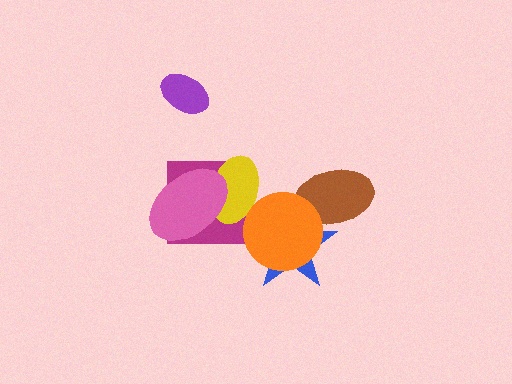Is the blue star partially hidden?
Yes, it is partially covered by another shape.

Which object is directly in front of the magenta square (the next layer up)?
The yellow ellipse is directly in front of the magenta square.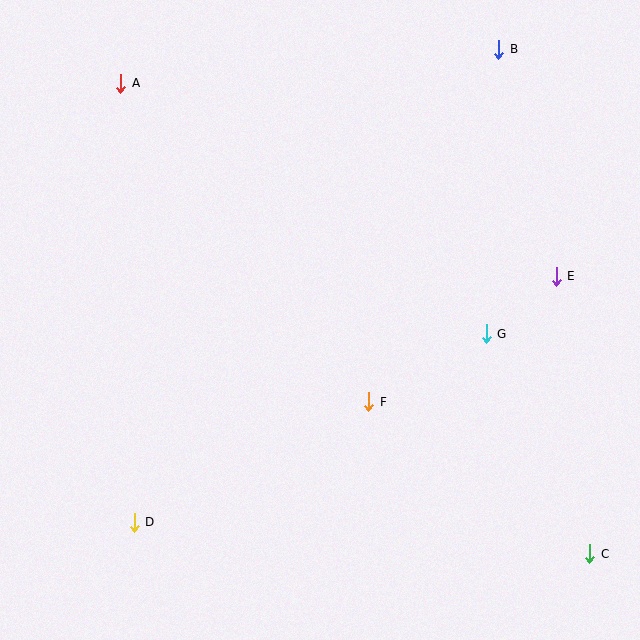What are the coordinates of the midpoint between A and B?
The midpoint between A and B is at (310, 66).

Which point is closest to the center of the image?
Point F at (369, 402) is closest to the center.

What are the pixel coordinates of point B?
Point B is at (499, 49).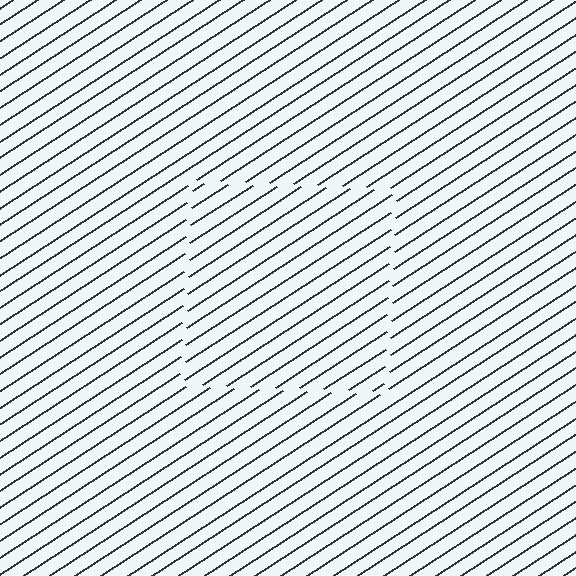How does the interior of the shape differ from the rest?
The interior of the shape contains the same grating, shifted by half a period — the contour is defined by the phase discontinuity where line-ends from the inner and outer gratings abut.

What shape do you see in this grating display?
An illusory square. The interior of the shape contains the same grating, shifted by half a period — the contour is defined by the phase discontinuity where line-ends from the inner and outer gratings abut.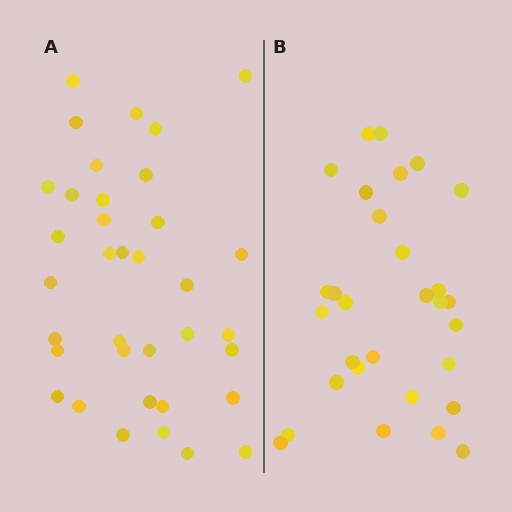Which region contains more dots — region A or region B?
Region A (the left region) has more dots.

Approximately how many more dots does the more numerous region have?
Region A has about 6 more dots than region B.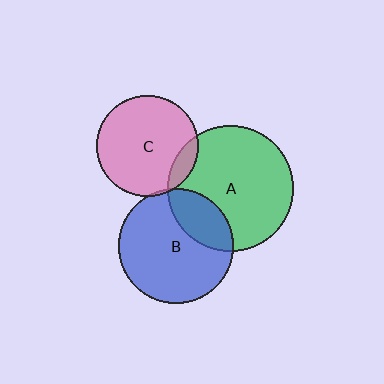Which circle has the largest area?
Circle A (green).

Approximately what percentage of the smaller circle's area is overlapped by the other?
Approximately 5%.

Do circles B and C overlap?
Yes.